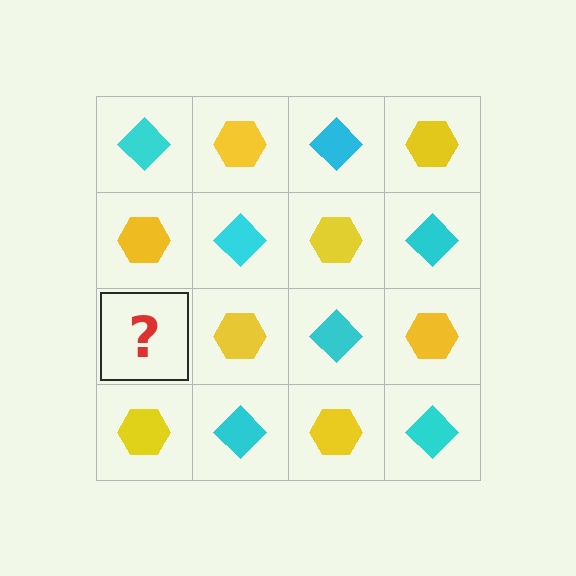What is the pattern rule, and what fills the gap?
The rule is that it alternates cyan diamond and yellow hexagon in a checkerboard pattern. The gap should be filled with a cyan diamond.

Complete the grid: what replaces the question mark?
The question mark should be replaced with a cyan diamond.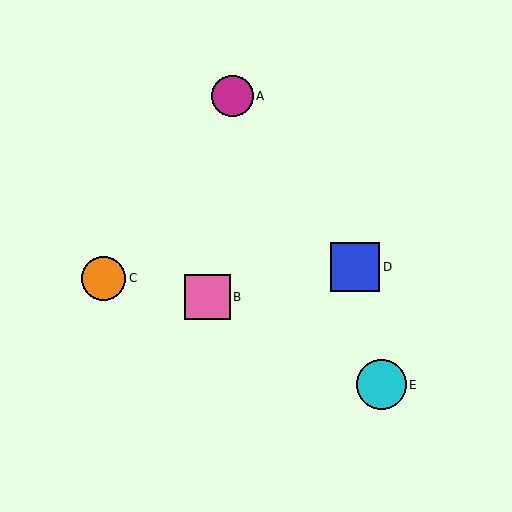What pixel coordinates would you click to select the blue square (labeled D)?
Click at (355, 267) to select the blue square D.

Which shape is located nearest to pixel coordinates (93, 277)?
The orange circle (labeled C) at (104, 278) is nearest to that location.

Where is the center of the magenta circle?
The center of the magenta circle is at (233, 96).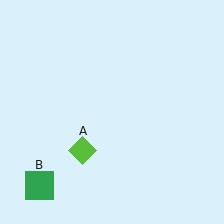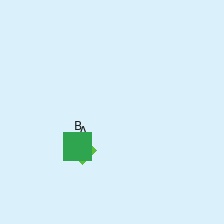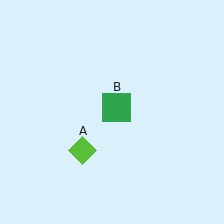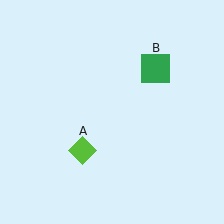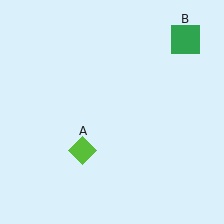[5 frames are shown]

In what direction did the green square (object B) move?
The green square (object B) moved up and to the right.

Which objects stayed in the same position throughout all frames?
Lime diamond (object A) remained stationary.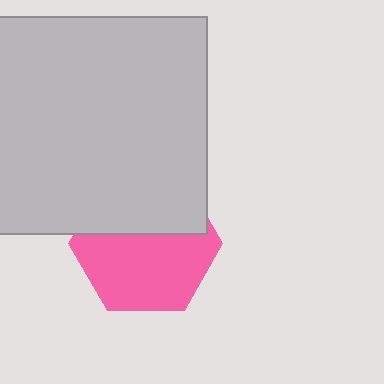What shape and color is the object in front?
The object in front is a light gray square.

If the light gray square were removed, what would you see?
You would see the complete pink hexagon.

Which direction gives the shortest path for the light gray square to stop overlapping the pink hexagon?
Moving up gives the shortest separation.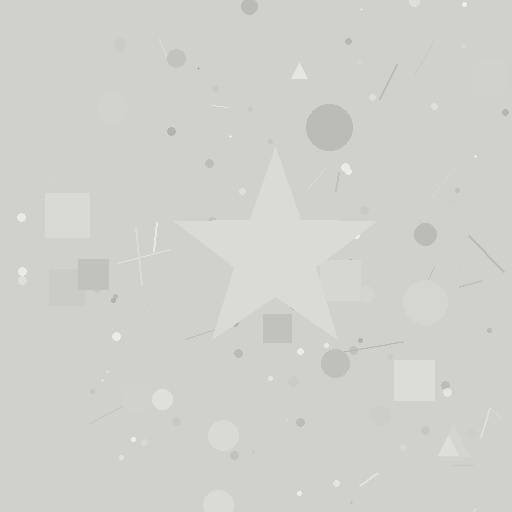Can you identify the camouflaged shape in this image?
The camouflaged shape is a star.